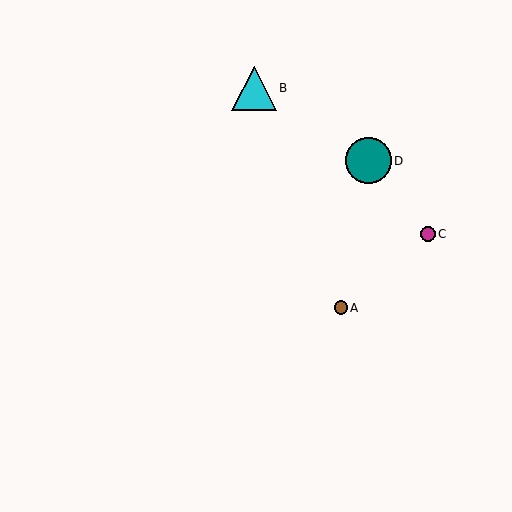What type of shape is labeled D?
Shape D is a teal circle.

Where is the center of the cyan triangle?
The center of the cyan triangle is at (254, 88).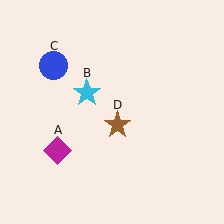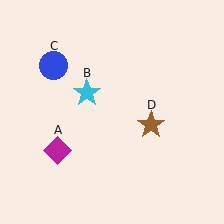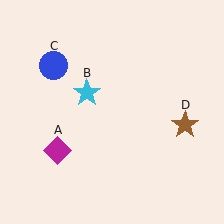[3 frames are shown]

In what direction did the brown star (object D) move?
The brown star (object D) moved right.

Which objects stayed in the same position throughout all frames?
Magenta diamond (object A) and cyan star (object B) and blue circle (object C) remained stationary.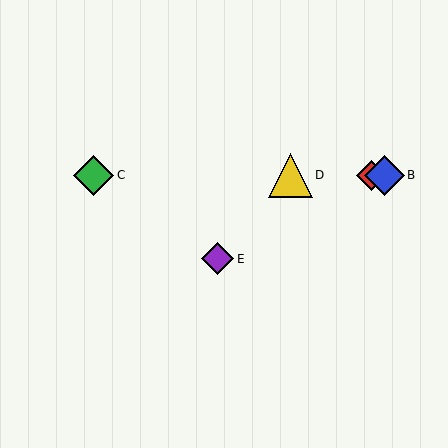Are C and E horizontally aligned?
No, C is at y≈175 and E is at y≈259.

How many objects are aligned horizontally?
4 objects (A, B, C, D) are aligned horizontally.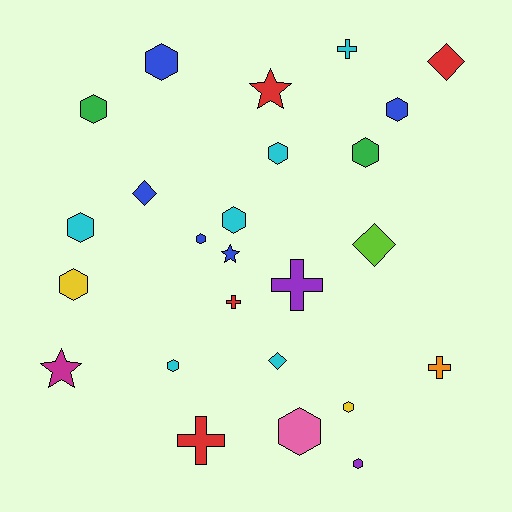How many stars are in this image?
There are 3 stars.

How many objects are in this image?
There are 25 objects.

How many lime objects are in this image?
There is 1 lime object.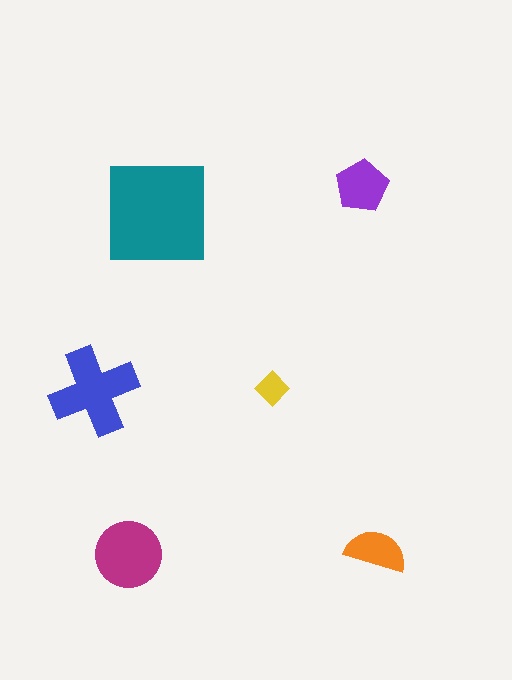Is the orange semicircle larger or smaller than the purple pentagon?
Smaller.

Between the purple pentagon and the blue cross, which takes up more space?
The blue cross.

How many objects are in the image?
There are 6 objects in the image.